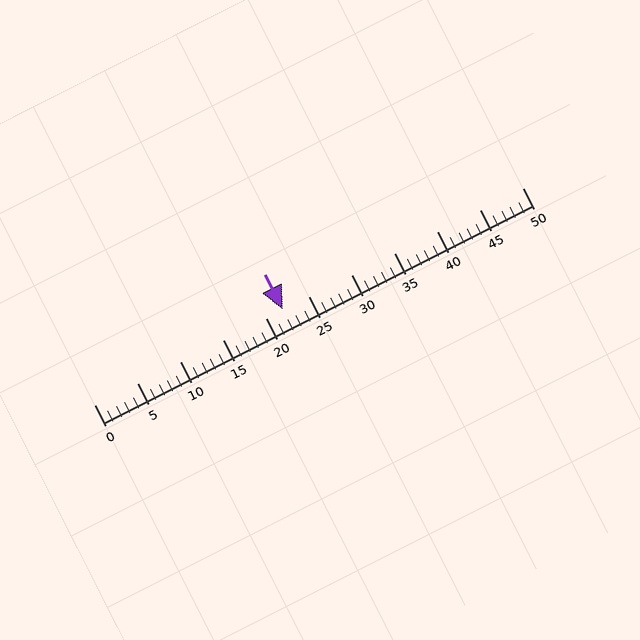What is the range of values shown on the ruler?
The ruler shows values from 0 to 50.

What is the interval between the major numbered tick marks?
The major tick marks are spaced 5 units apart.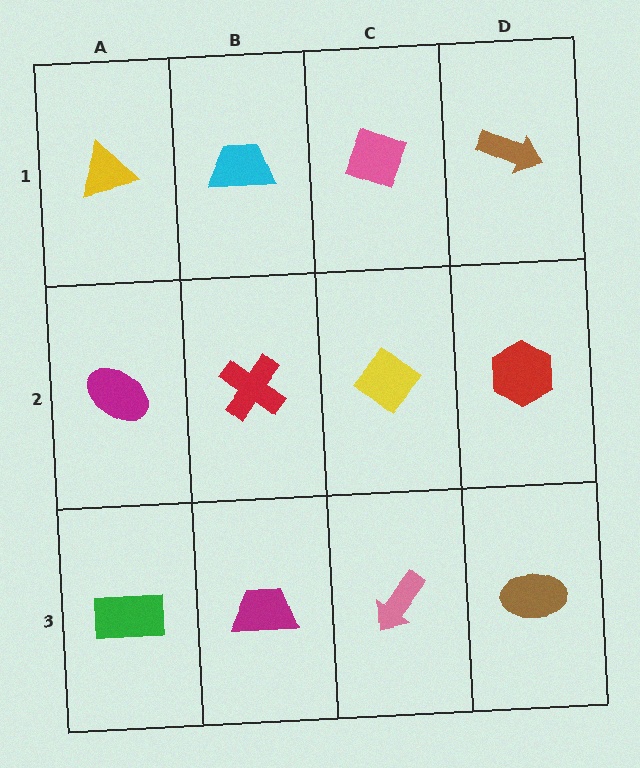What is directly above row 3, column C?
A yellow diamond.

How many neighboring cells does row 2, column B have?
4.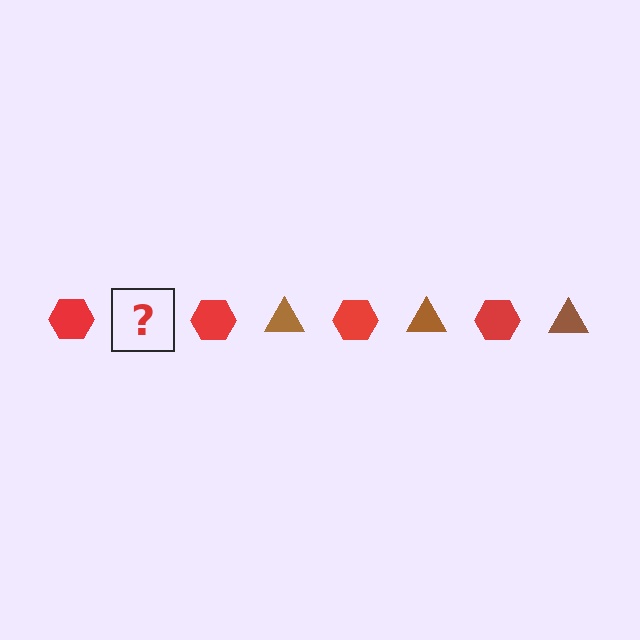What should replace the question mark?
The question mark should be replaced with a brown triangle.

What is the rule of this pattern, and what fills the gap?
The rule is that the pattern alternates between red hexagon and brown triangle. The gap should be filled with a brown triangle.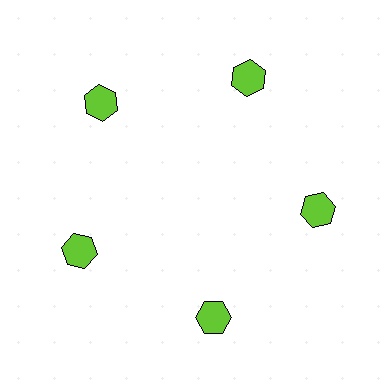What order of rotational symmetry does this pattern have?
This pattern has 5-fold rotational symmetry.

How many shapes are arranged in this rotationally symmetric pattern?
There are 5 shapes, arranged in 5 groups of 1.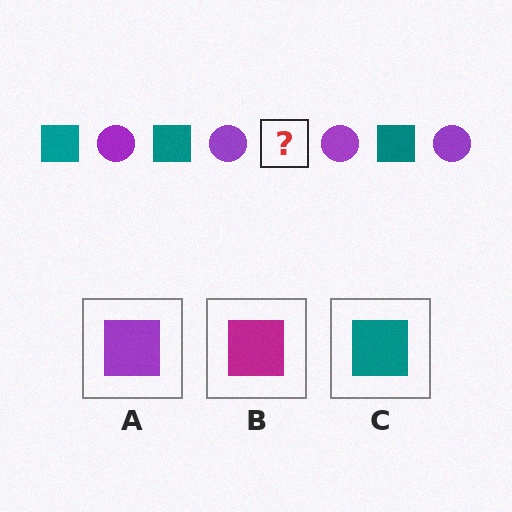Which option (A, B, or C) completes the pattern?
C.